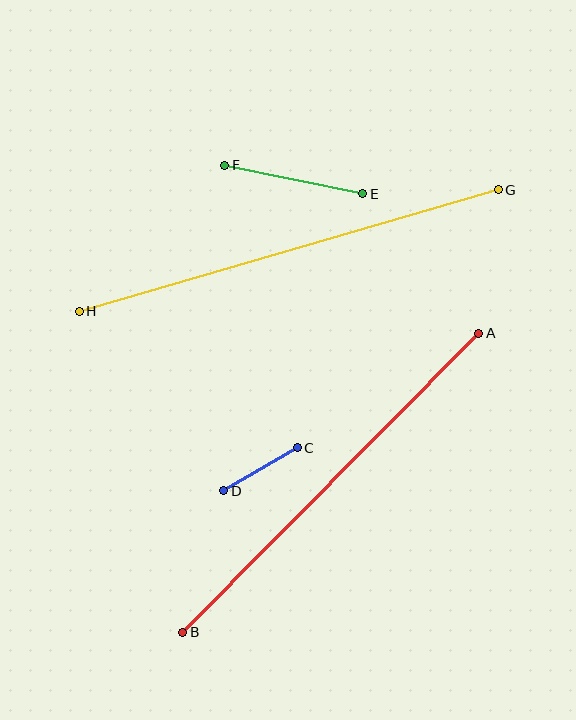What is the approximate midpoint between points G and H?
The midpoint is at approximately (289, 250) pixels.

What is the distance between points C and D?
The distance is approximately 85 pixels.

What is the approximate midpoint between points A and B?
The midpoint is at approximately (331, 483) pixels.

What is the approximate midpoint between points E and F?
The midpoint is at approximately (294, 179) pixels.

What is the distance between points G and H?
The distance is approximately 436 pixels.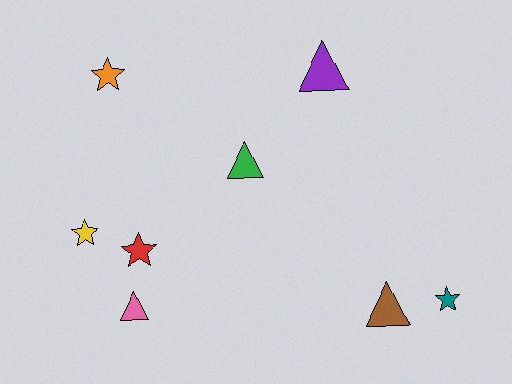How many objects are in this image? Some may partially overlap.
There are 8 objects.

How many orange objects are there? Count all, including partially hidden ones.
There is 1 orange object.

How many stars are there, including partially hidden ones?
There are 4 stars.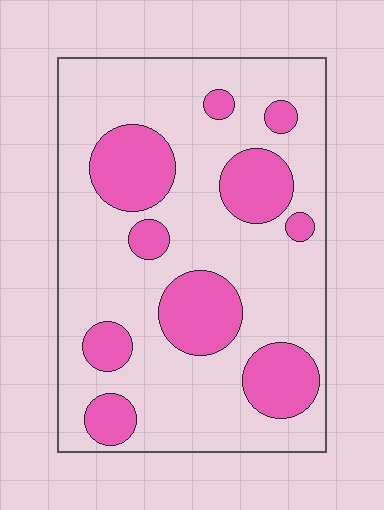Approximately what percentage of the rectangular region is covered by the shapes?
Approximately 25%.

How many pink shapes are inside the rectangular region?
10.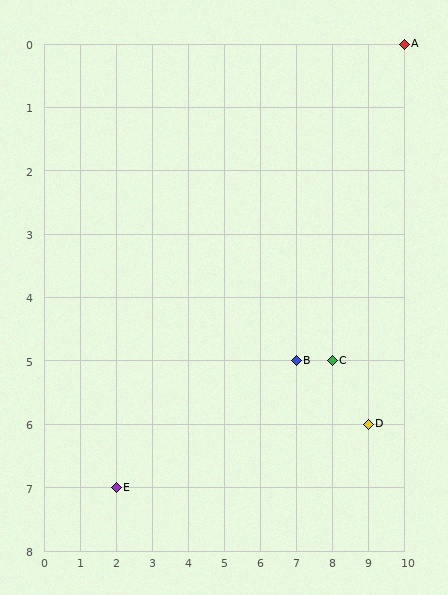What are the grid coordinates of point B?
Point B is at grid coordinates (7, 5).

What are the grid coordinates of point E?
Point E is at grid coordinates (2, 7).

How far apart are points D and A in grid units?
Points D and A are 1 column and 6 rows apart (about 6.1 grid units diagonally).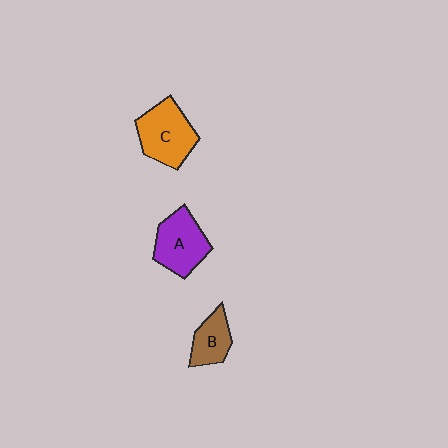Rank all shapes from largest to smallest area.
From largest to smallest: C (orange), A (purple), B (brown).